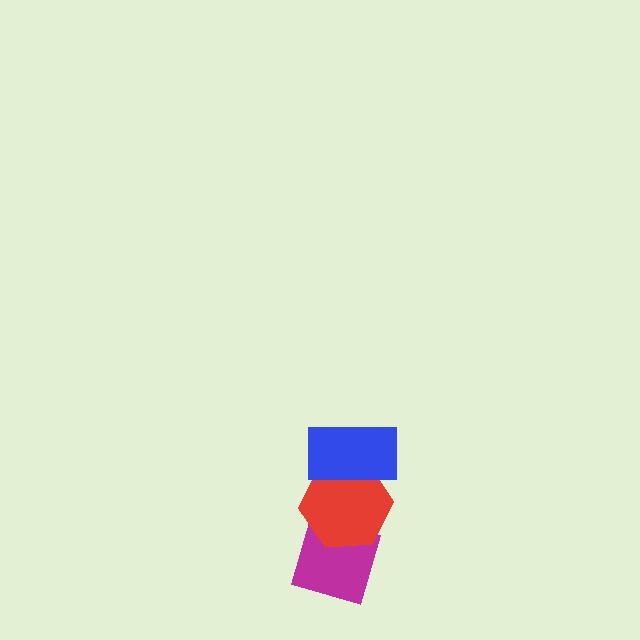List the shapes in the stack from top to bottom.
From top to bottom: the blue rectangle, the red hexagon, the magenta diamond.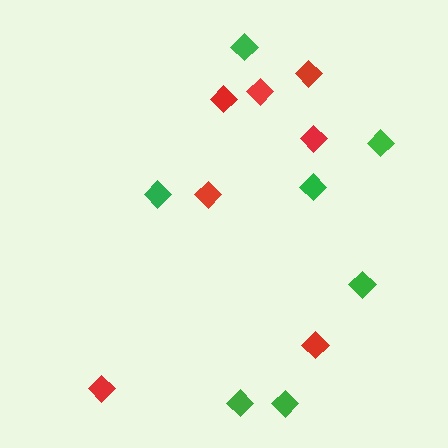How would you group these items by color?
There are 2 groups: one group of red diamonds (7) and one group of green diamonds (7).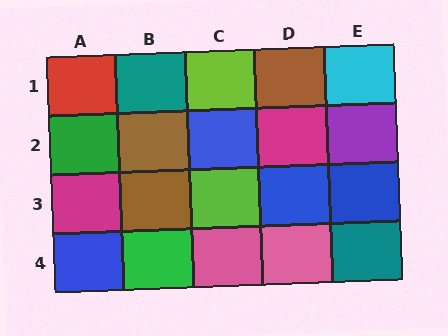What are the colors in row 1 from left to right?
Red, teal, lime, brown, cyan.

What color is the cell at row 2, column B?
Brown.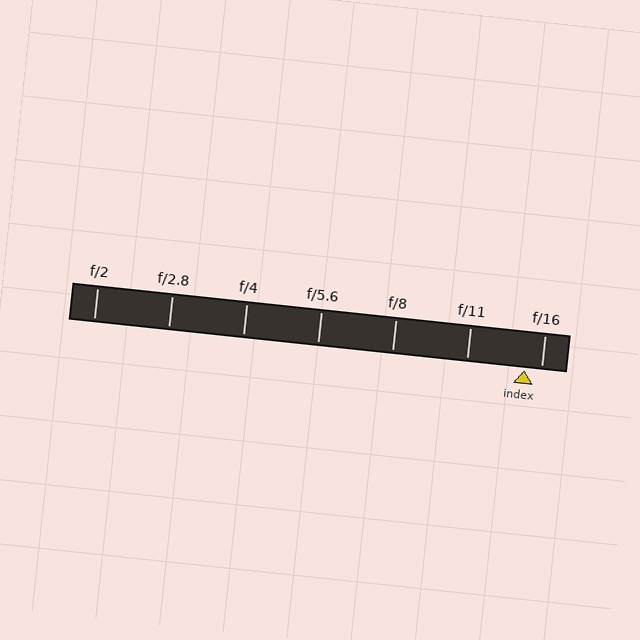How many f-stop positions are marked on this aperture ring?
There are 7 f-stop positions marked.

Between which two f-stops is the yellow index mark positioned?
The index mark is between f/11 and f/16.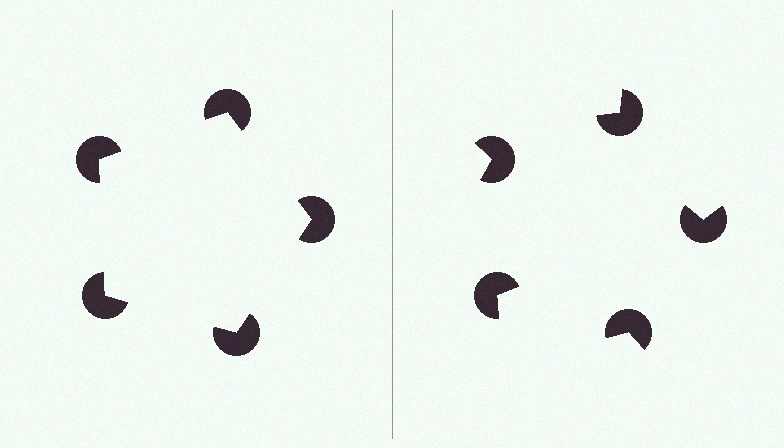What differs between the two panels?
The pac-man discs are positioned identically on both sides; only the wedge orientations differ. On the left they align to a pentagon; on the right they are misaligned.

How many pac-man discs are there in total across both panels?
10 — 5 on each side.